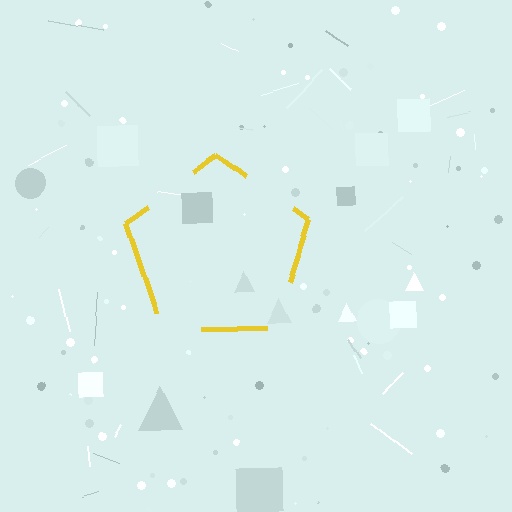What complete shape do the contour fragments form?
The contour fragments form a pentagon.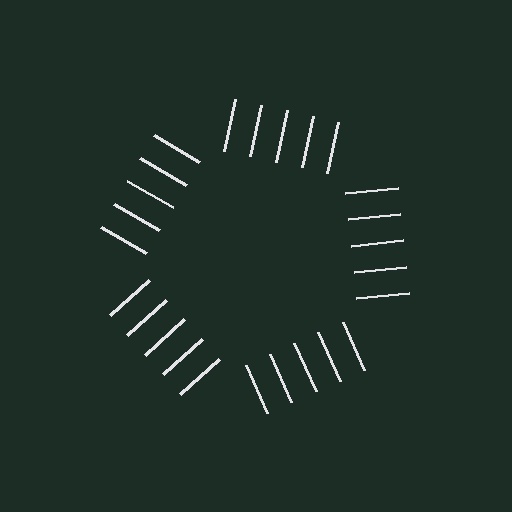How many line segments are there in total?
25 — 5 along each of the 5 edges.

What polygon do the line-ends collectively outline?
An illusory pentagon — the line segments terminate on its edges but no continuous stroke is drawn.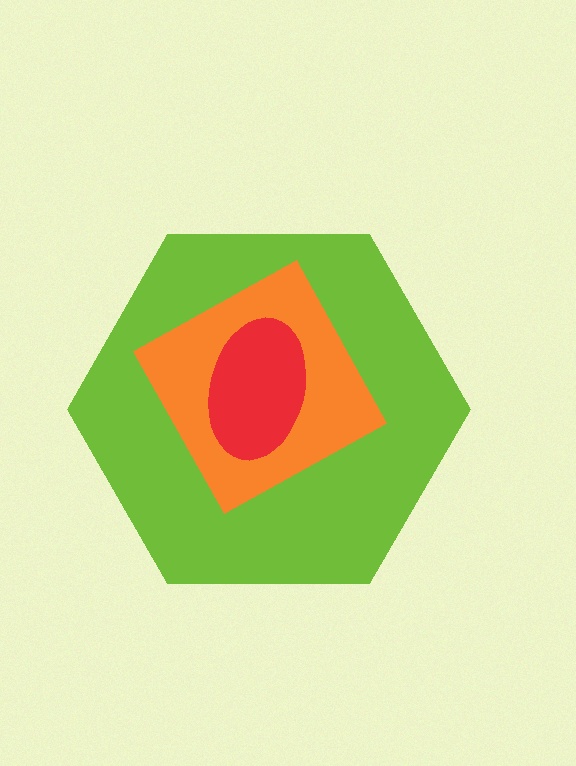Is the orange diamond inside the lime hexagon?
Yes.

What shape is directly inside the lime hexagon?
The orange diamond.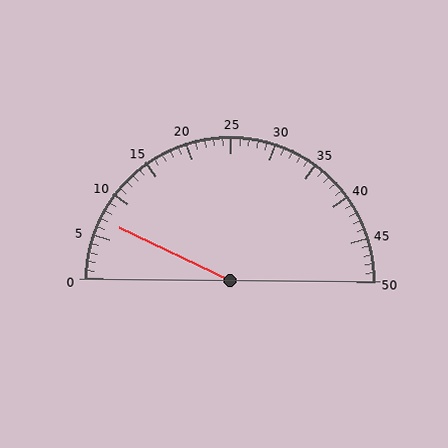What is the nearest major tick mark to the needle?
The nearest major tick mark is 5.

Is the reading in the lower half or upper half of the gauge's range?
The reading is in the lower half of the range (0 to 50).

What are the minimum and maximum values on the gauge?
The gauge ranges from 0 to 50.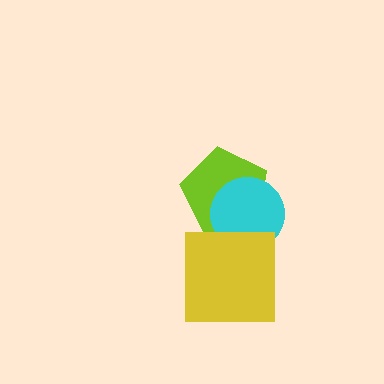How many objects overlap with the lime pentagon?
1 object overlaps with the lime pentagon.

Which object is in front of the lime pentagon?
The cyan circle is in front of the lime pentagon.